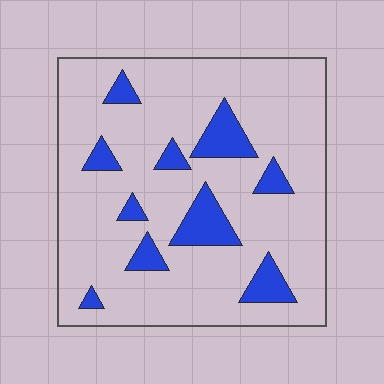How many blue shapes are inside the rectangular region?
10.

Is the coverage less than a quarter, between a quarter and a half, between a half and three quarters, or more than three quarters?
Less than a quarter.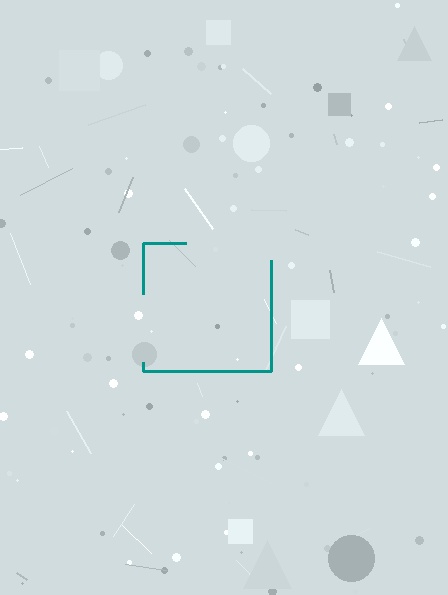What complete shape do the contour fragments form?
The contour fragments form a square.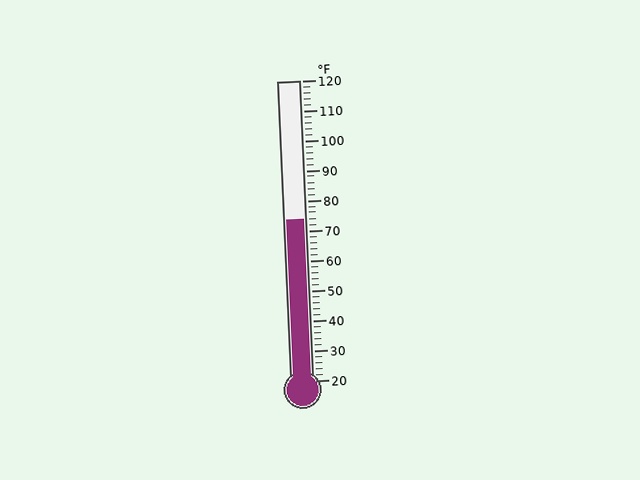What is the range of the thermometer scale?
The thermometer scale ranges from 20°F to 120°F.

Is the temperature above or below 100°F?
The temperature is below 100°F.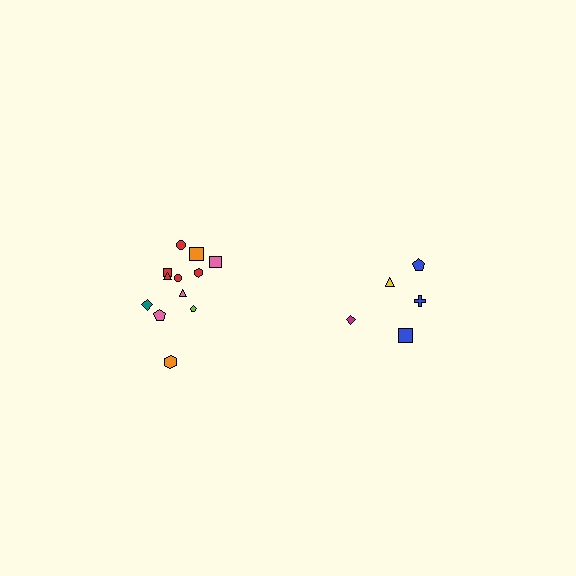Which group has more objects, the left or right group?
The left group.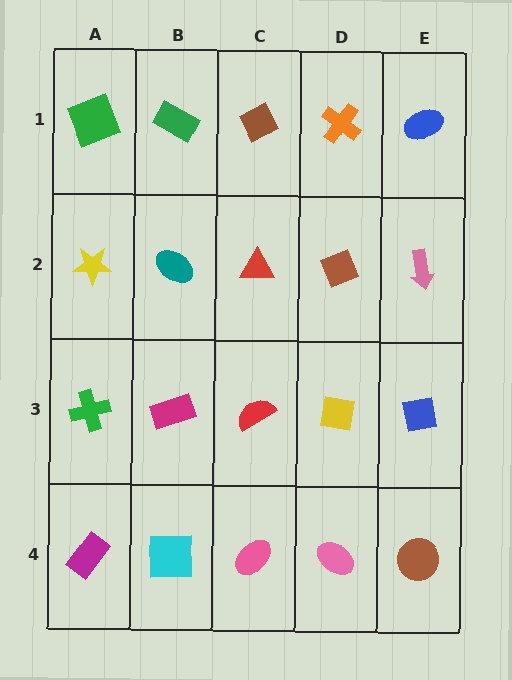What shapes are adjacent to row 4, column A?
A green cross (row 3, column A), a cyan square (row 4, column B).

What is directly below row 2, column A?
A green cross.